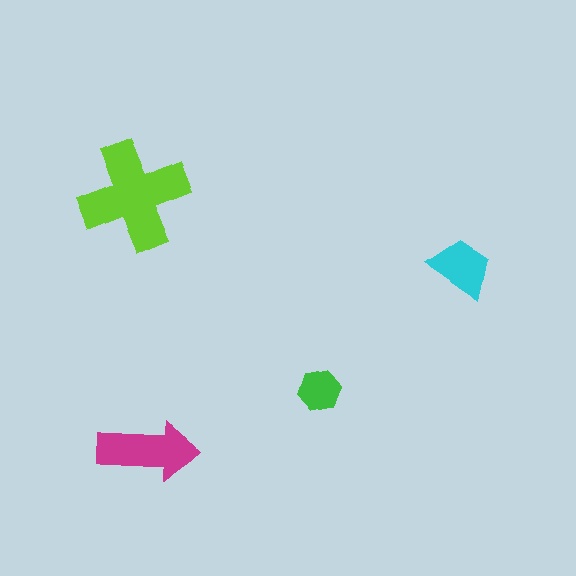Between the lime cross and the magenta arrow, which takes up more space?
The lime cross.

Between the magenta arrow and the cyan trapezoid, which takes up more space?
The magenta arrow.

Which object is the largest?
The lime cross.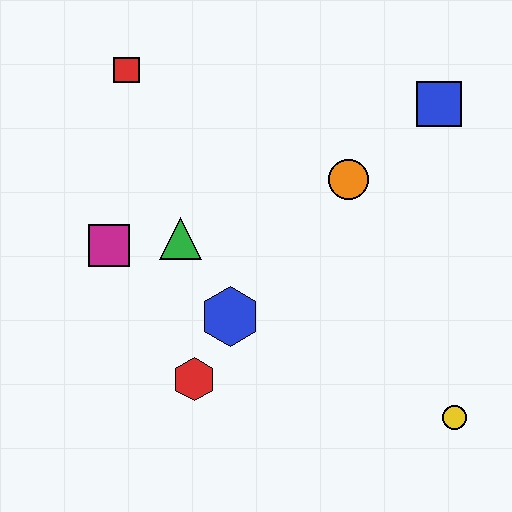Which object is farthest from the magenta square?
The yellow circle is farthest from the magenta square.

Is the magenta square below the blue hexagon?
No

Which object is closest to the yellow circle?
The blue hexagon is closest to the yellow circle.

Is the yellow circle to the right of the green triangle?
Yes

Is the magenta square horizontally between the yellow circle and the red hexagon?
No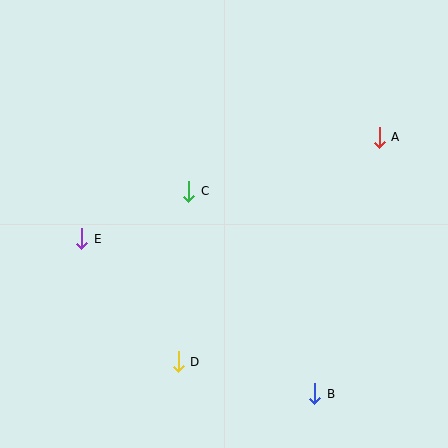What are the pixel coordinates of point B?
Point B is at (315, 394).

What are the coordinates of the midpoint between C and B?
The midpoint between C and B is at (252, 293).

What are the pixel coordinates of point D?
Point D is at (178, 362).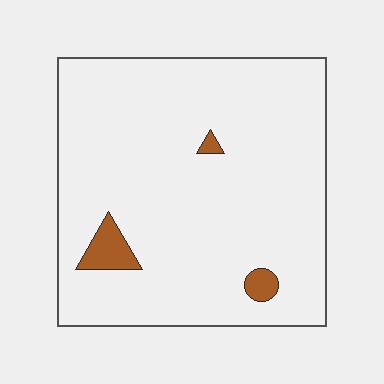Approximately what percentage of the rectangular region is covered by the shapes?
Approximately 5%.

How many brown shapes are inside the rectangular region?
3.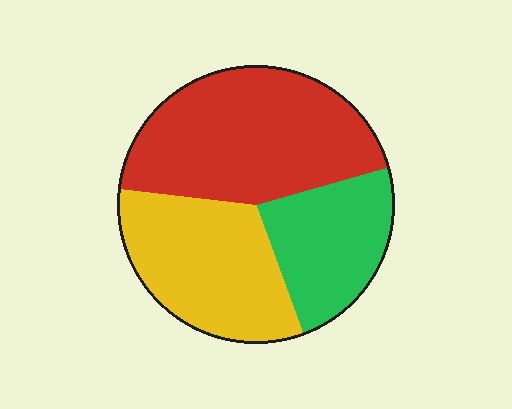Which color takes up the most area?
Red, at roughly 45%.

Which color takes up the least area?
Green, at roughly 25%.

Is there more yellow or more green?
Yellow.